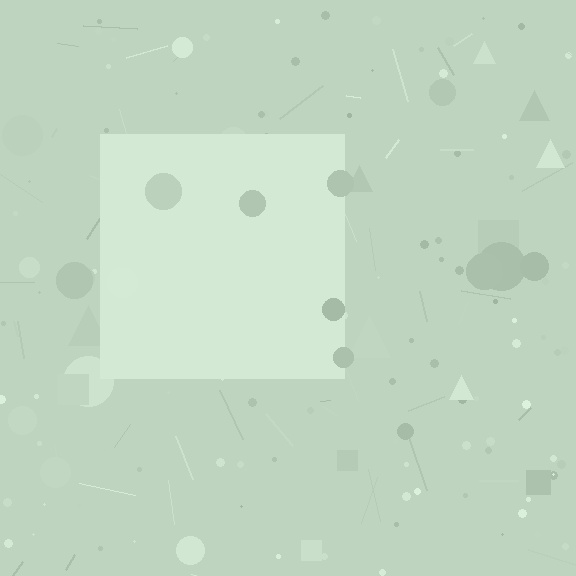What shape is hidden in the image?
A square is hidden in the image.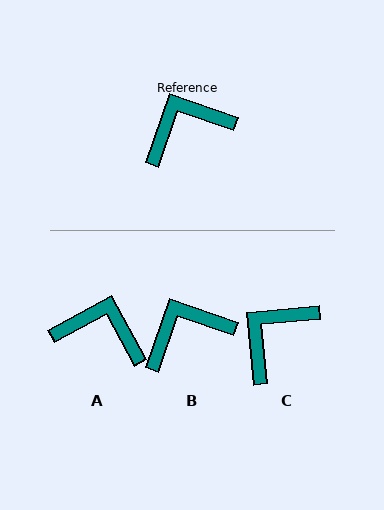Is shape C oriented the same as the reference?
No, it is off by about 25 degrees.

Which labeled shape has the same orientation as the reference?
B.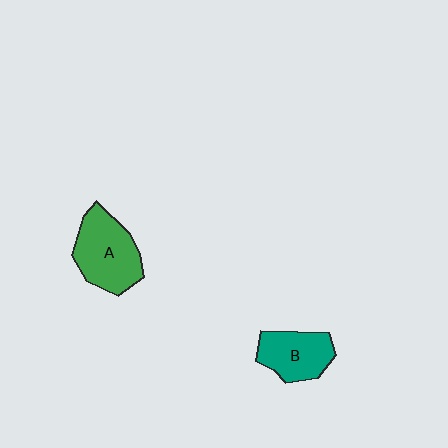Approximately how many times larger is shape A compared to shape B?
Approximately 1.3 times.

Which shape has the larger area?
Shape A (green).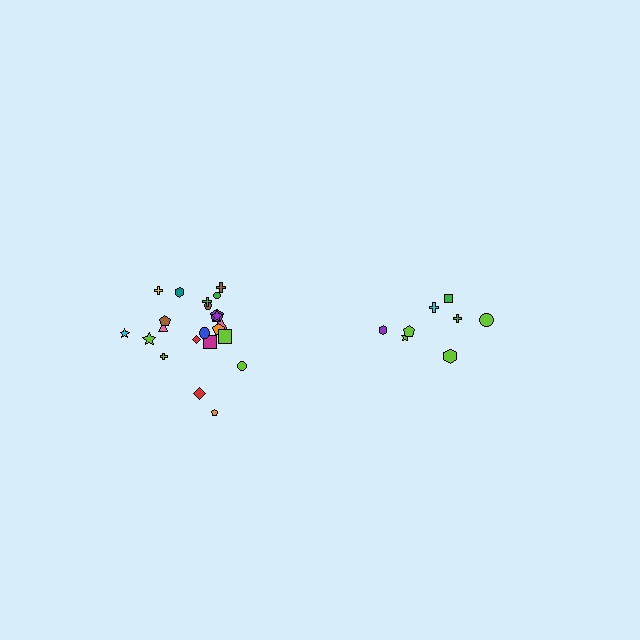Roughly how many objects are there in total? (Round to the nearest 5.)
Roughly 30 objects in total.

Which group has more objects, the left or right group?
The left group.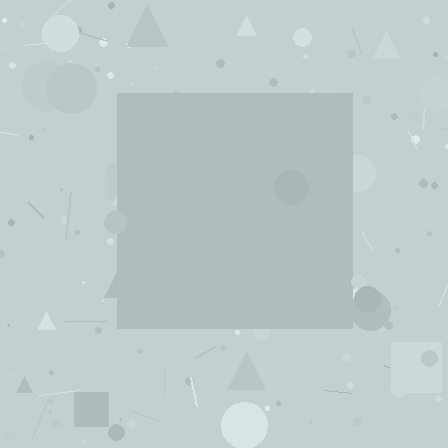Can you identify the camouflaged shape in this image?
The camouflaged shape is a square.